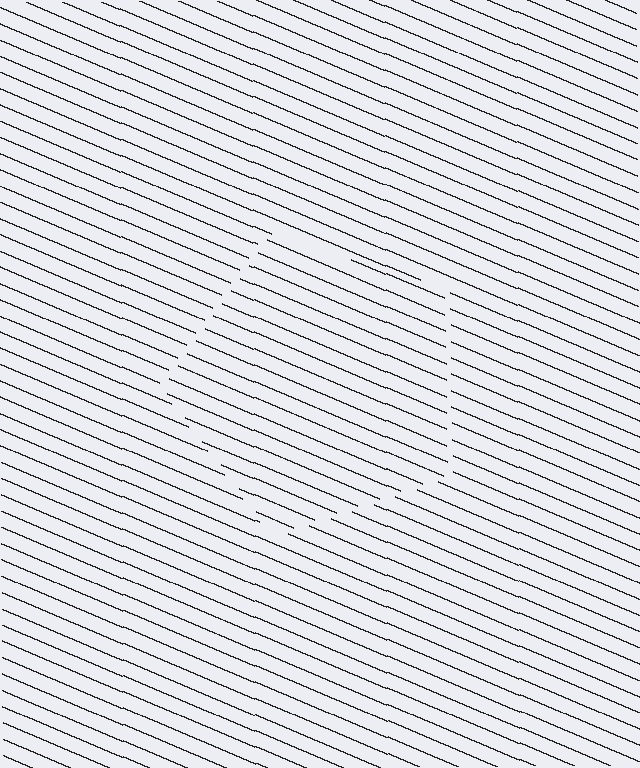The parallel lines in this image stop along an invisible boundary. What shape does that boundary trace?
An illusory pentagon. The interior of the shape contains the same grating, shifted by half a period — the contour is defined by the phase discontinuity where line-ends from the inner and outer gratings abut.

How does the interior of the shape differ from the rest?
The interior of the shape contains the same grating, shifted by half a period — the contour is defined by the phase discontinuity where line-ends from the inner and outer gratings abut.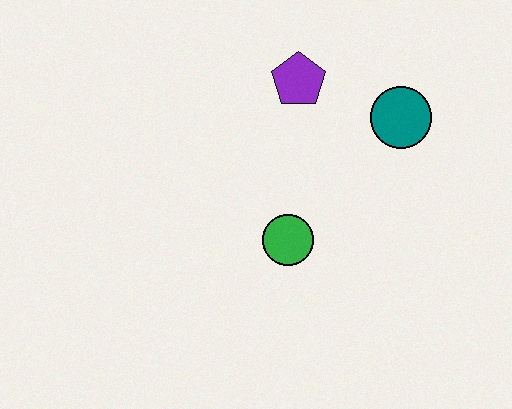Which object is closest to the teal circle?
The purple pentagon is closest to the teal circle.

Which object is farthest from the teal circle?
The green circle is farthest from the teal circle.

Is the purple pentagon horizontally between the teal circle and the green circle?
Yes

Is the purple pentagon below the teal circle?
No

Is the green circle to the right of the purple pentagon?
No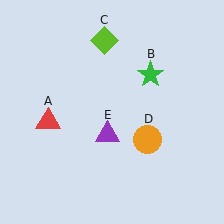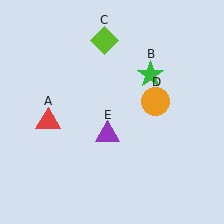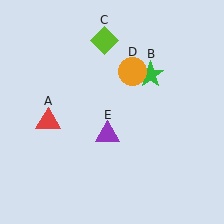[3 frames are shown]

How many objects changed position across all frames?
1 object changed position: orange circle (object D).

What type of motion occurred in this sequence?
The orange circle (object D) rotated counterclockwise around the center of the scene.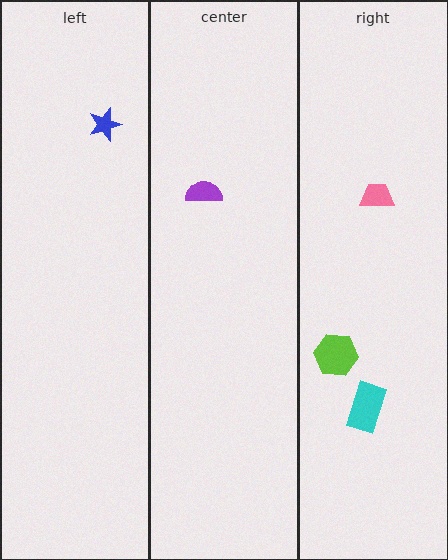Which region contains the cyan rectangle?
The right region.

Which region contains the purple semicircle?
The center region.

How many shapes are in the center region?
1.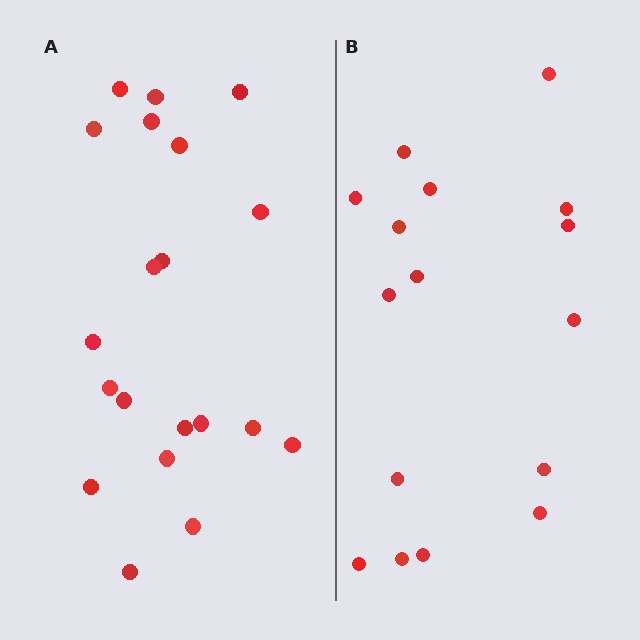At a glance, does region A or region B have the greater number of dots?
Region A (the left region) has more dots.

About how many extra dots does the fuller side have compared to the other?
Region A has about 4 more dots than region B.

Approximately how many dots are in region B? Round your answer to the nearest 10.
About 20 dots. (The exact count is 16, which rounds to 20.)